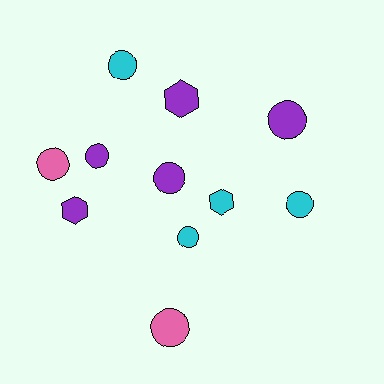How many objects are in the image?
There are 11 objects.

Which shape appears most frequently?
Circle, with 8 objects.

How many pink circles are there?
There are 2 pink circles.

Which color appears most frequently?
Purple, with 5 objects.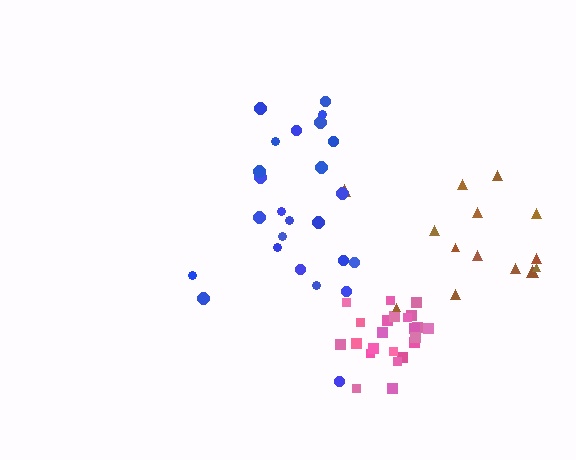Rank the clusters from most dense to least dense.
pink, blue, brown.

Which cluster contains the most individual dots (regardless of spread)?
Blue (25).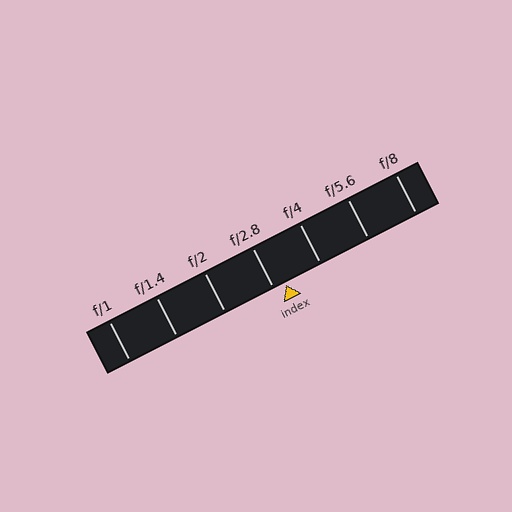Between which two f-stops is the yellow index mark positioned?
The index mark is between f/2.8 and f/4.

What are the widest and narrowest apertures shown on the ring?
The widest aperture shown is f/1 and the narrowest is f/8.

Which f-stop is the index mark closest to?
The index mark is closest to f/2.8.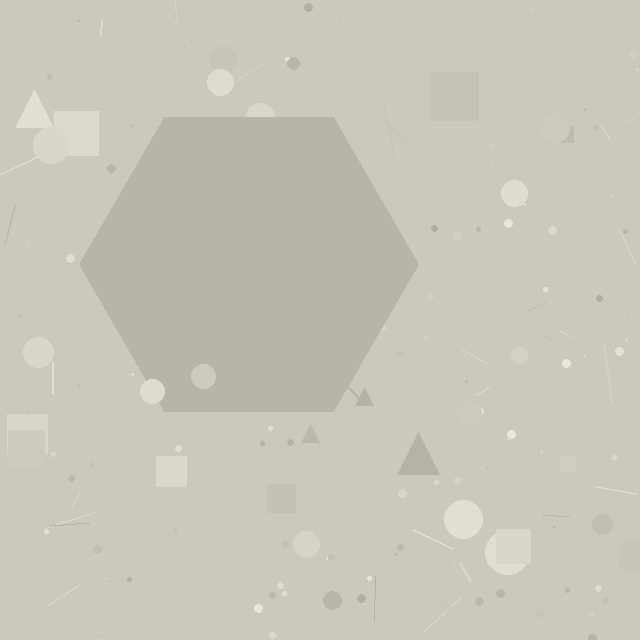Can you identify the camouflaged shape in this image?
The camouflaged shape is a hexagon.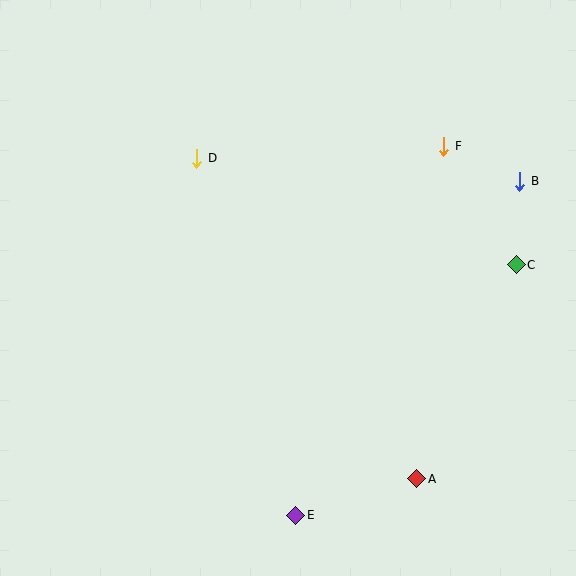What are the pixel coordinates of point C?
Point C is at (516, 265).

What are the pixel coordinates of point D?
Point D is at (197, 158).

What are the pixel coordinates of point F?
Point F is at (444, 146).